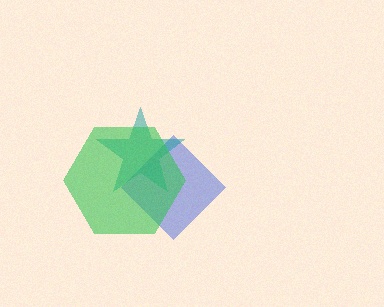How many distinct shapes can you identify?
There are 3 distinct shapes: a blue diamond, a teal star, a green hexagon.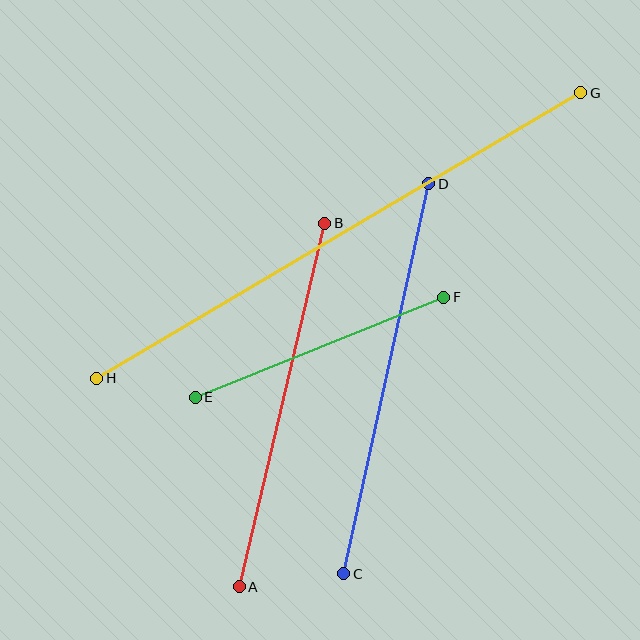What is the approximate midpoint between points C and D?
The midpoint is at approximately (386, 379) pixels.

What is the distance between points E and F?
The distance is approximately 268 pixels.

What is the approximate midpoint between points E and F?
The midpoint is at approximately (319, 347) pixels.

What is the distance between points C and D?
The distance is approximately 399 pixels.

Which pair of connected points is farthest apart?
Points G and H are farthest apart.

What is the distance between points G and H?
The distance is approximately 562 pixels.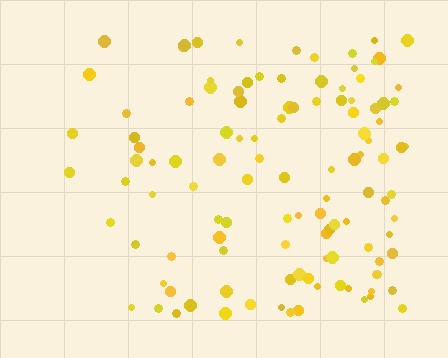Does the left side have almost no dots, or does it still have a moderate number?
Still a moderate number, just noticeably fewer than the right.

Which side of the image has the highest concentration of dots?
The right.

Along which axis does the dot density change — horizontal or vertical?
Horizontal.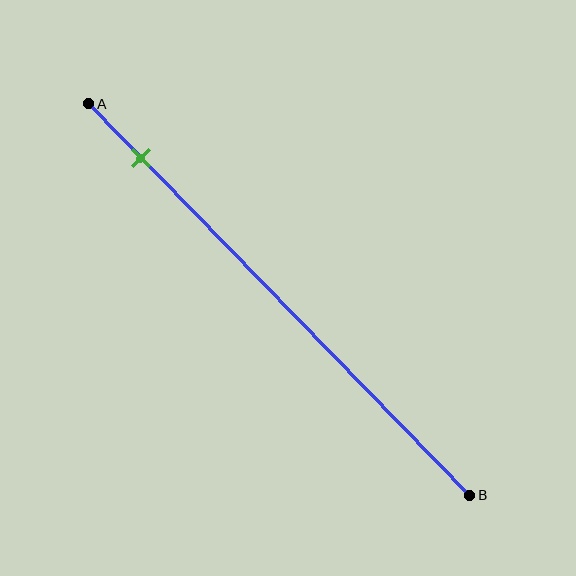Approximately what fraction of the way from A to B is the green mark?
The green mark is approximately 15% of the way from A to B.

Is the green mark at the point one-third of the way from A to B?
No, the mark is at about 15% from A, not at the 33% one-third point.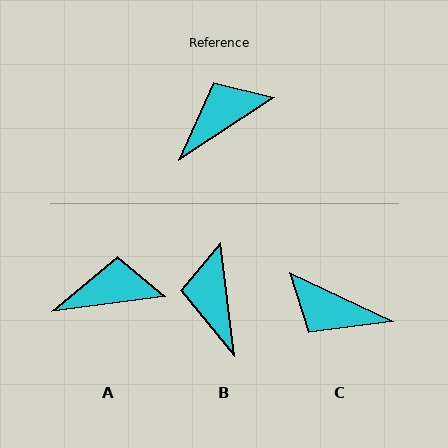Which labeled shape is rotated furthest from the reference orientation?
C, about 121 degrees away.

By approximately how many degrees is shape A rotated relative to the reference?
Approximately 26 degrees clockwise.